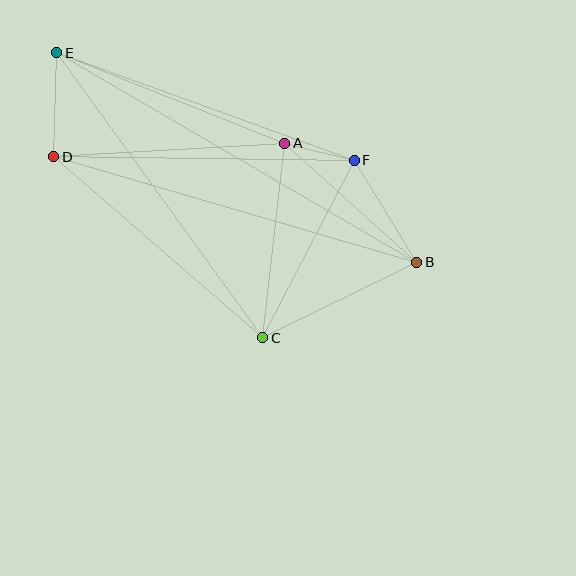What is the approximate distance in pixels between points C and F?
The distance between C and F is approximately 200 pixels.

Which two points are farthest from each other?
Points B and E are farthest from each other.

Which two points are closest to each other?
Points A and F are closest to each other.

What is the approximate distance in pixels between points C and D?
The distance between C and D is approximately 277 pixels.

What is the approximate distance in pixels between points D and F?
The distance between D and F is approximately 300 pixels.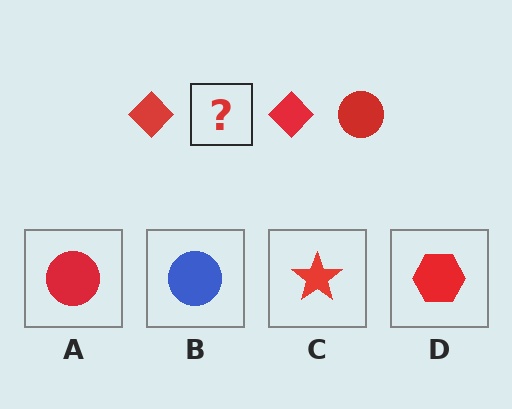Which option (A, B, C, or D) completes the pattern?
A.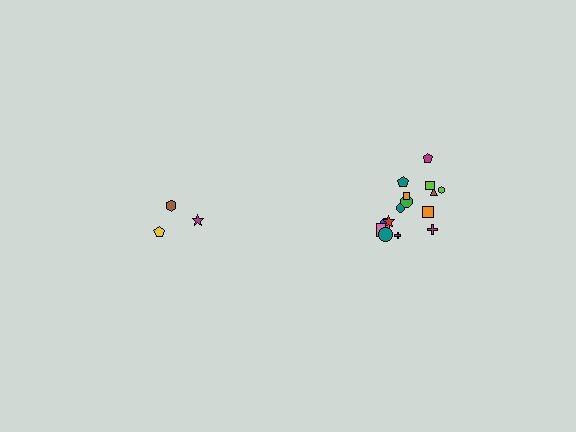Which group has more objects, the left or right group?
The right group.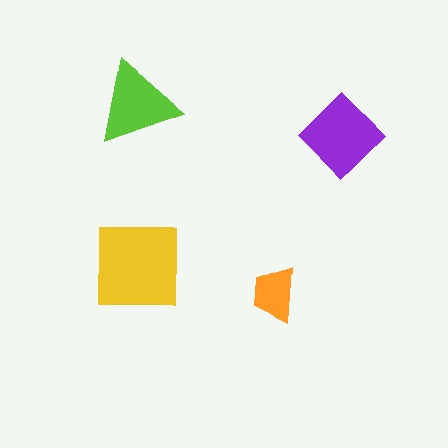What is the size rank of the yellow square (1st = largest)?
1st.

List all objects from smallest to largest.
The orange trapezoid, the lime triangle, the purple diamond, the yellow square.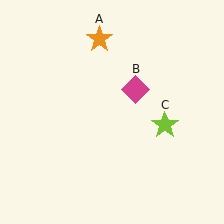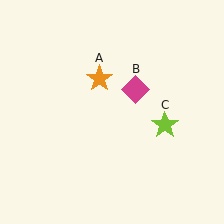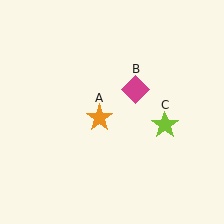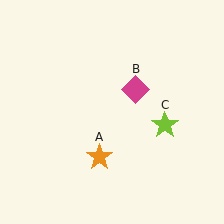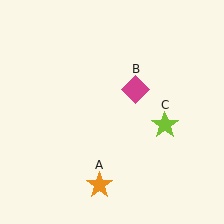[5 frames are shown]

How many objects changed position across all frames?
1 object changed position: orange star (object A).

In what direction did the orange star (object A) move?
The orange star (object A) moved down.